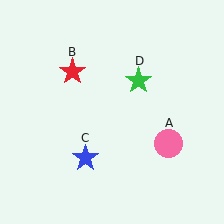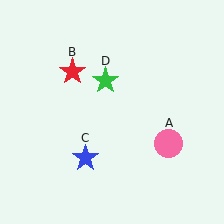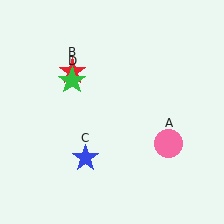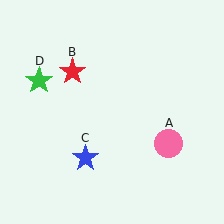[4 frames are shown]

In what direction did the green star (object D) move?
The green star (object D) moved left.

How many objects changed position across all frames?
1 object changed position: green star (object D).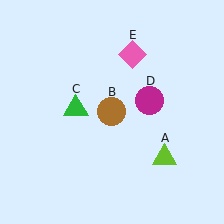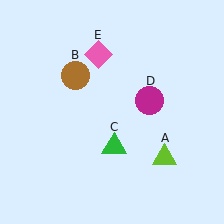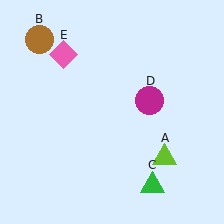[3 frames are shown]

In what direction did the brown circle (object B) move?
The brown circle (object B) moved up and to the left.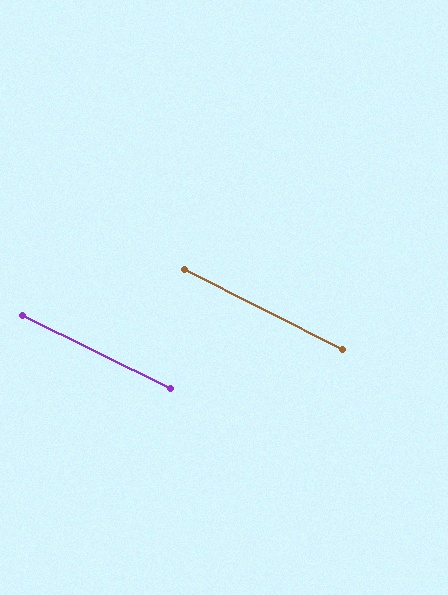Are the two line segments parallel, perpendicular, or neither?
Parallel — their directions differ by only 0.7°.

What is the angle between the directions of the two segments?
Approximately 1 degree.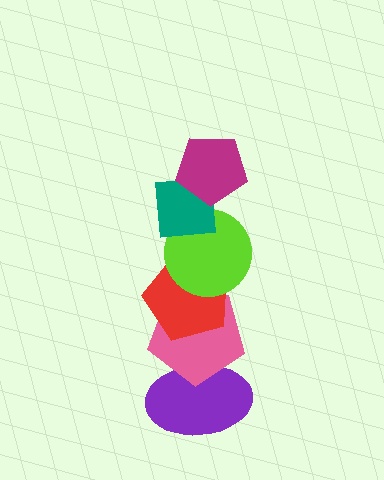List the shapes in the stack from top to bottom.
From top to bottom: the magenta pentagon, the teal square, the lime circle, the red pentagon, the pink pentagon, the purple ellipse.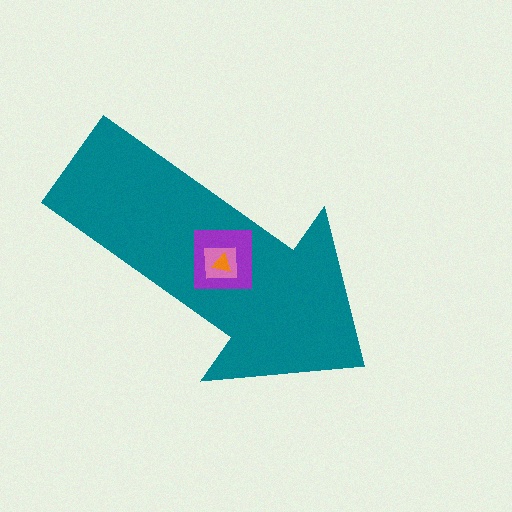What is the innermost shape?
The orange triangle.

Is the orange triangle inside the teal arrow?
Yes.